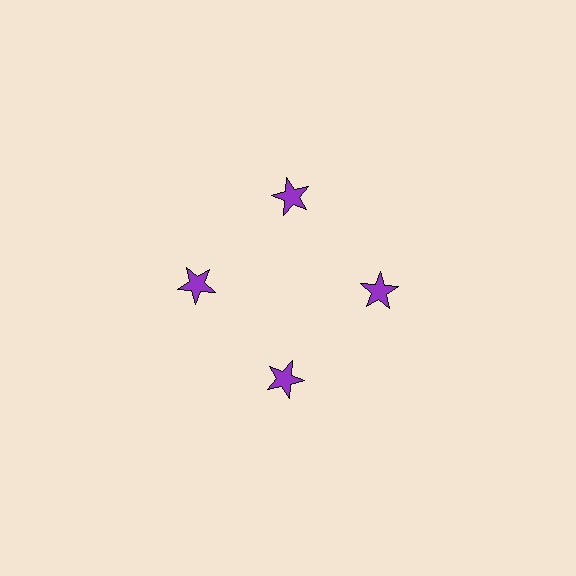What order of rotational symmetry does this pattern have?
This pattern has 4-fold rotational symmetry.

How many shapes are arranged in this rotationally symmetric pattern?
There are 4 shapes, arranged in 4 groups of 1.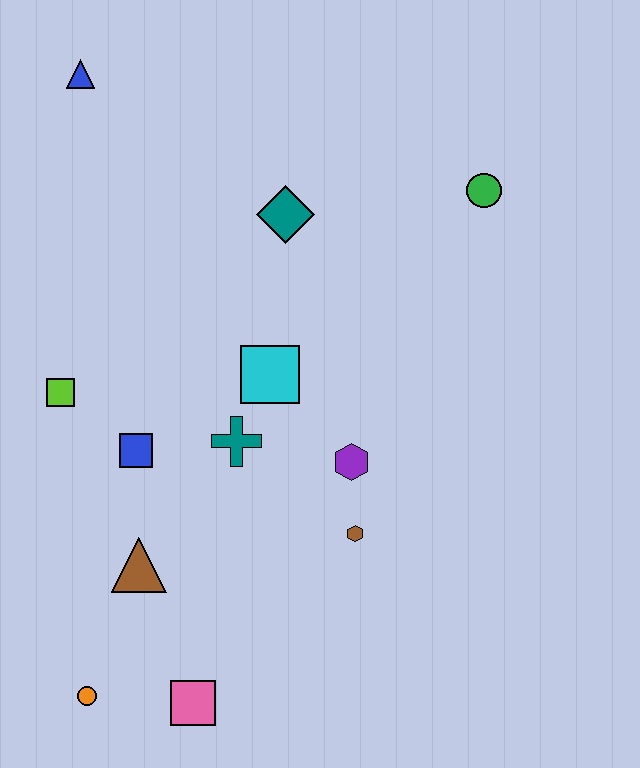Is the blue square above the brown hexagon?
Yes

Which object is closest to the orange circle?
The pink square is closest to the orange circle.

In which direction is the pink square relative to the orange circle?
The pink square is to the right of the orange circle.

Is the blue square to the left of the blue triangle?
No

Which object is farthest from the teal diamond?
The orange circle is farthest from the teal diamond.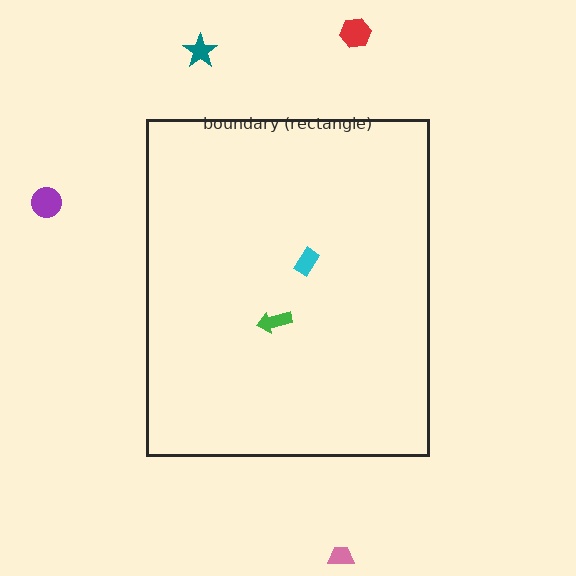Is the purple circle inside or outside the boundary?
Outside.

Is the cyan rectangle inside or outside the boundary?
Inside.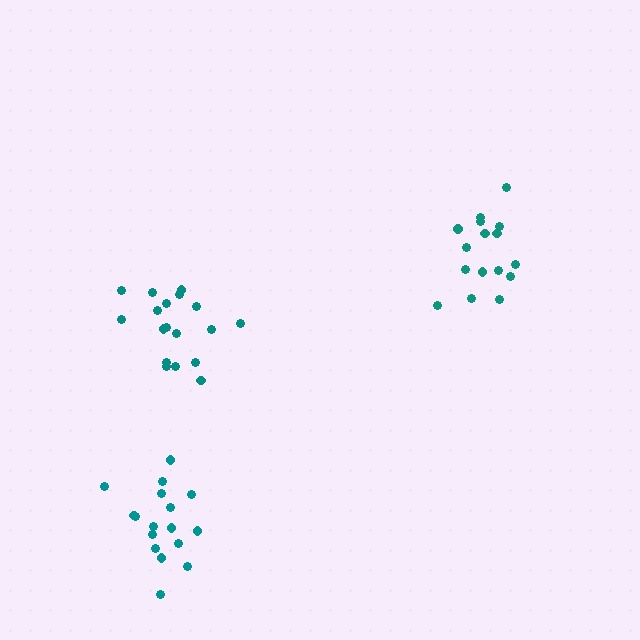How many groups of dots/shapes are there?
There are 3 groups.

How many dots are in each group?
Group 1: 18 dots, Group 2: 16 dots, Group 3: 17 dots (51 total).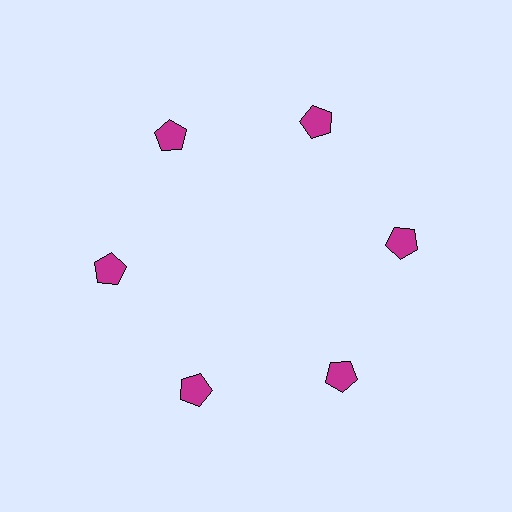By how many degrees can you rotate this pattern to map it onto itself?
The pattern maps onto itself every 60 degrees of rotation.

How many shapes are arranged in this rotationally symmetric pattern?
There are 6 shapes, arranged in 6 groups of 1.